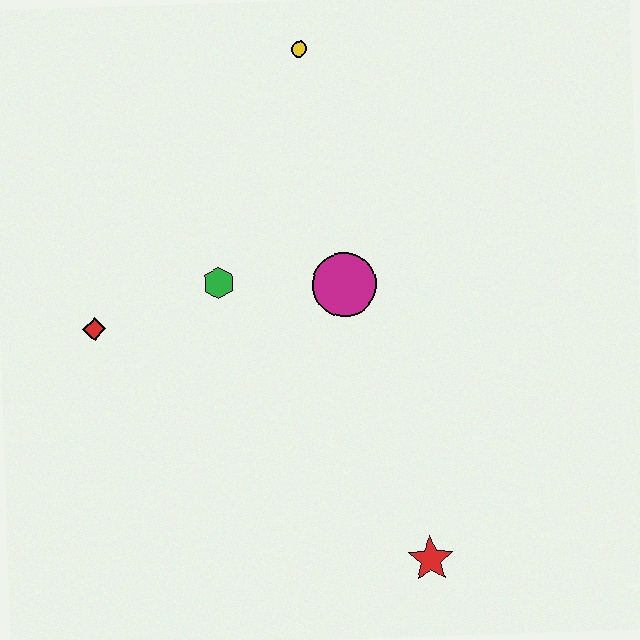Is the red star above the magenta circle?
No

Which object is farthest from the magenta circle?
The red star is farthest from the magenta circle.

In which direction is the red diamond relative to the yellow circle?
The red diamond is below the yellow circle.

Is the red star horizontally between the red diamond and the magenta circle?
No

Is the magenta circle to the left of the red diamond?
No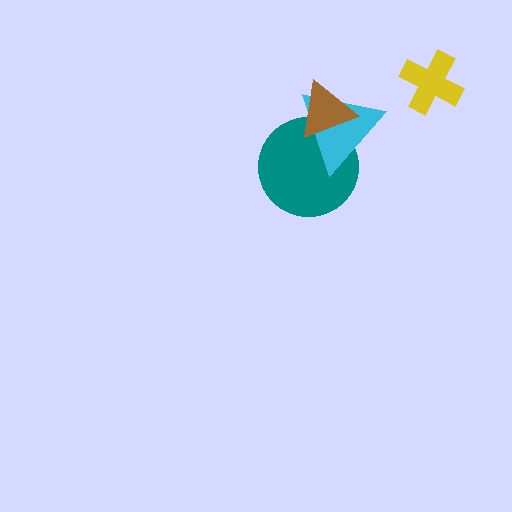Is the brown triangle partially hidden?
No, no other shape covers it.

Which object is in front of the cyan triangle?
The brown triangle is in front of the cyan triangle.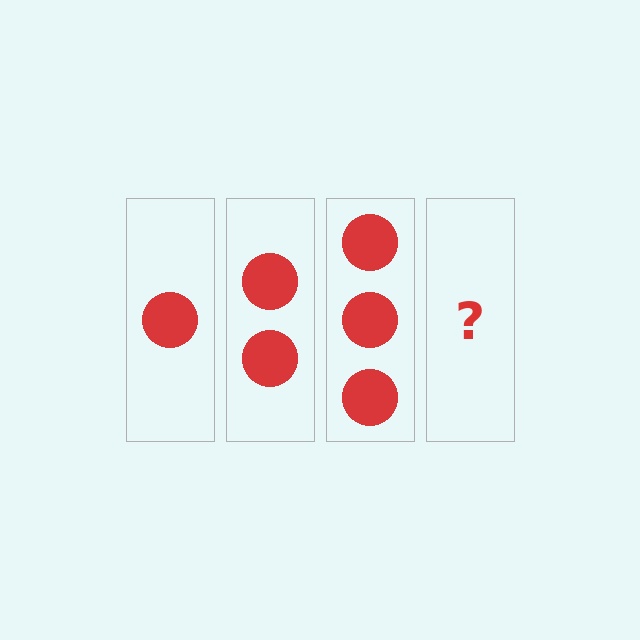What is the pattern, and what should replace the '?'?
The pattern is that each step adds one more circle. The '?' should be 4 circles.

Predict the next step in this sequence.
The next step is 4 circles.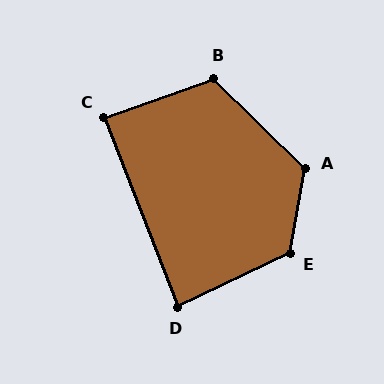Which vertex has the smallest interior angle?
D, at approximately 86 degrees.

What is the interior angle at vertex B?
Approximately 116 degrees (obtuse).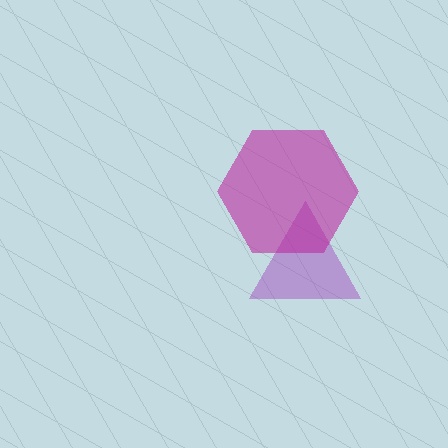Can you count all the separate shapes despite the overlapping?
Yes, there are 2 separate shapes.